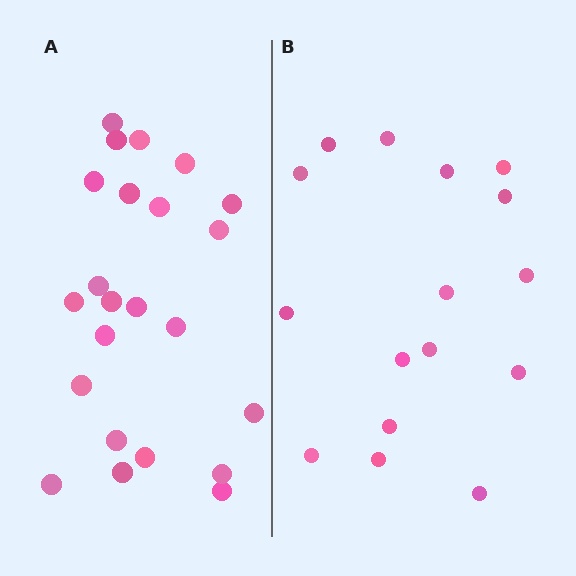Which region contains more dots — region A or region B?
Region A (the left region) has more dots.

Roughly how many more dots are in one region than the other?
Region A has roughly 8 or so more dots than region B.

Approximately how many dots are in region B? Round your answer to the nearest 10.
About 20 dots. (The exact count is 16, which rounds to 20.)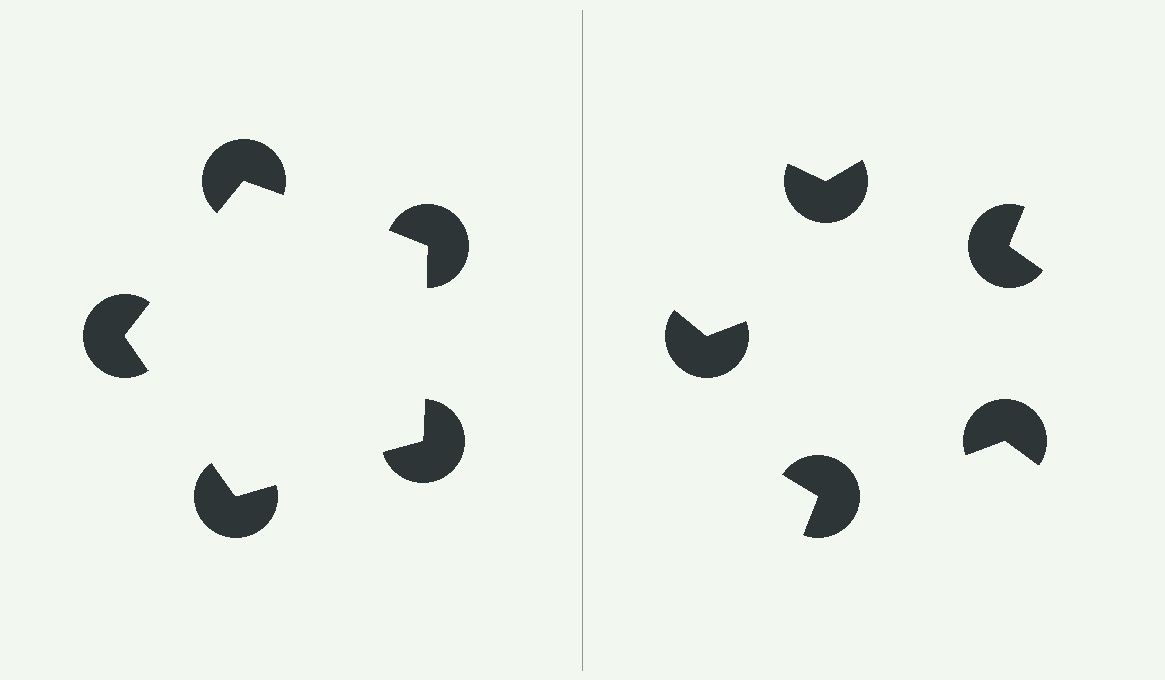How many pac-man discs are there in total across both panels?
10 — 5 on each side.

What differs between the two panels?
The pac-man discs are positioned identically on both sides; only the wedge orientations differ. On the left they align to a pentagon; on the right they are misaligned.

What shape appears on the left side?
An illusory pentagon.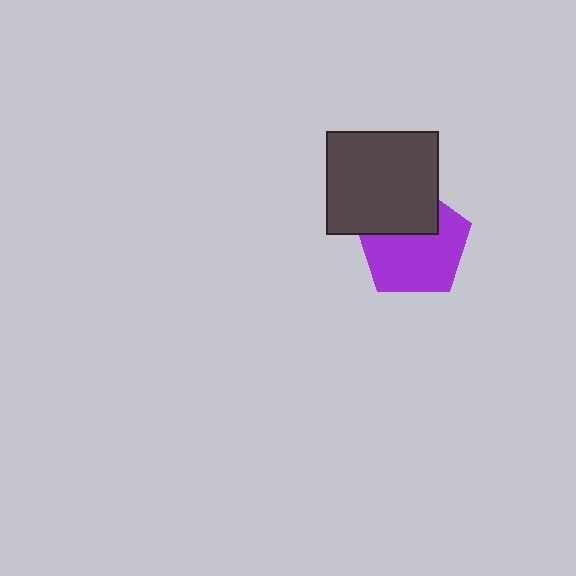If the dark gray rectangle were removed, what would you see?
You would see the complete purple pentagon.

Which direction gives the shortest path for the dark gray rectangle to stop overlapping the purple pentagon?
Moving up gives the shortest separation.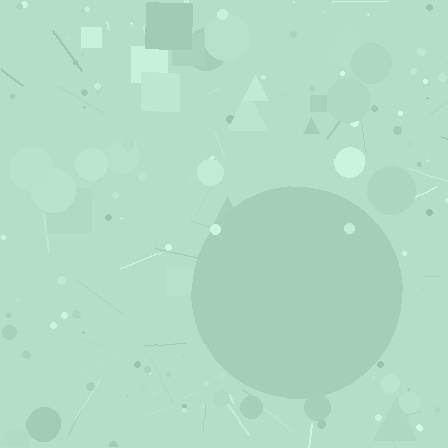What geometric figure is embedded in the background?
A circle is embedded in the background.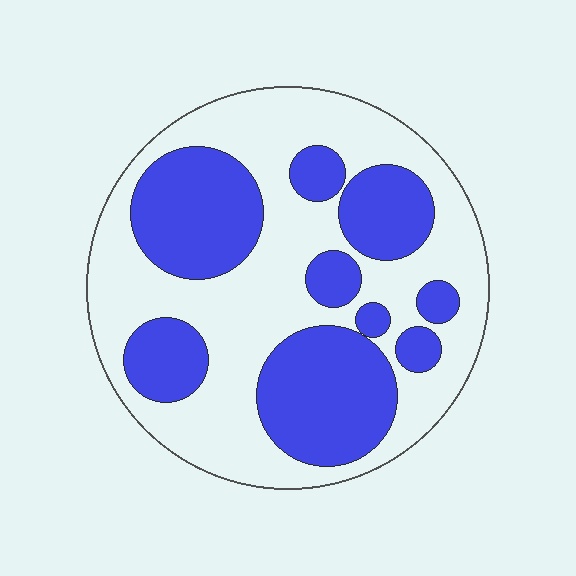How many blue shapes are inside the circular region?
9.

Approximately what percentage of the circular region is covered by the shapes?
Approximately 40%.